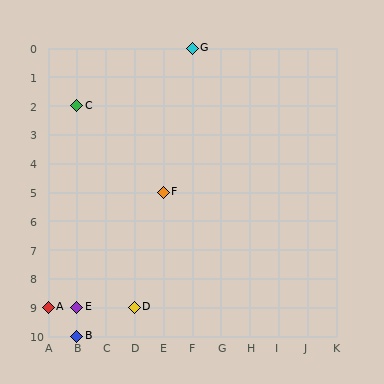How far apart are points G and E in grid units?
Points G and E are 4 columns and 9 rows apart (about 9.8 grid units diagonally).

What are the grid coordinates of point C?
Point C is at grid coordinates (B, 2).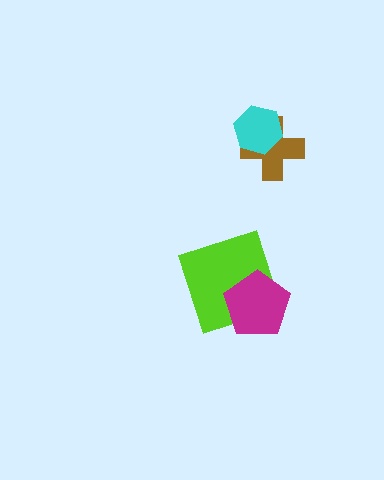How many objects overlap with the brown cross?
1 object overlaps with the brown cross.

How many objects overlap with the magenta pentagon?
1 object overlaps with the magenta pentagon.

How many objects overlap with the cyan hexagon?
1 object overlaps with the cyan hexagon.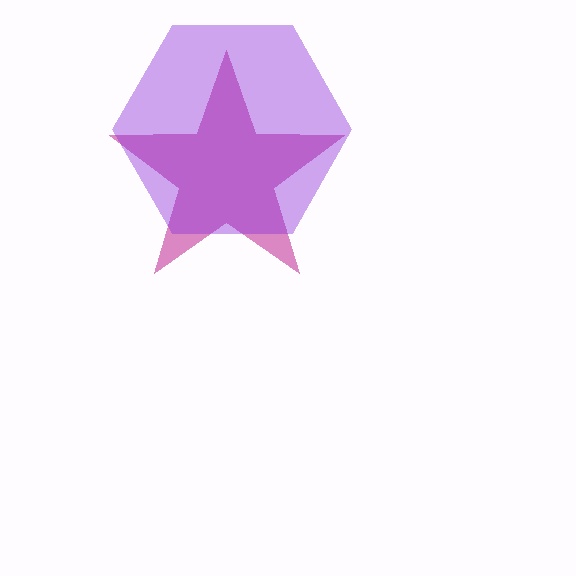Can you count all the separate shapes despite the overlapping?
Yes, there are 2 separate shapes.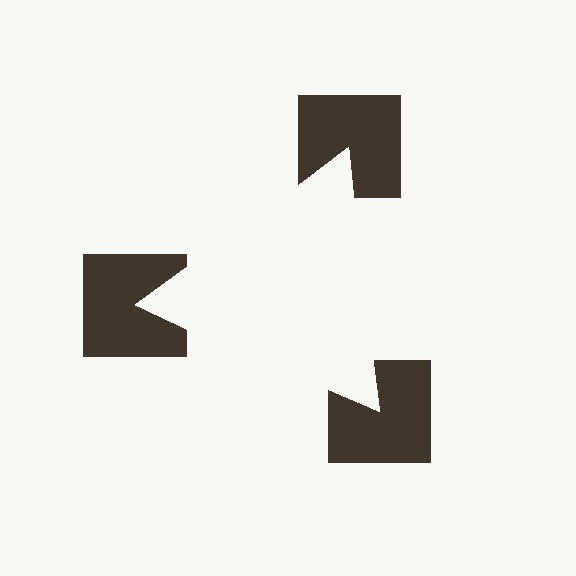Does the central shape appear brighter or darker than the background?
It typically appears slightly brighter than the background, even though no actual brightness change is drawn.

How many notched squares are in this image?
There are 3 — one at each vertex of the illusory triangle.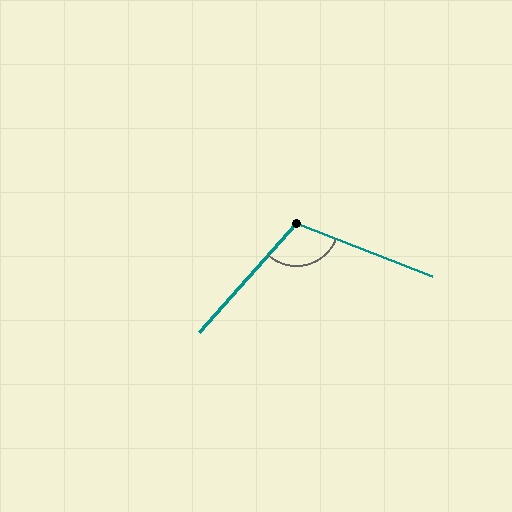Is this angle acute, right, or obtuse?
It is obtuse.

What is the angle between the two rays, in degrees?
Approximately 110 degrees.